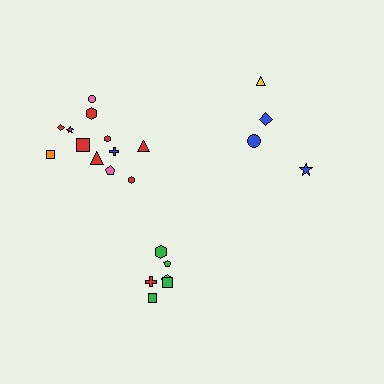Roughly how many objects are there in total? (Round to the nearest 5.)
Roughly 20 objects in total.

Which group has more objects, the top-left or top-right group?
The top-left group.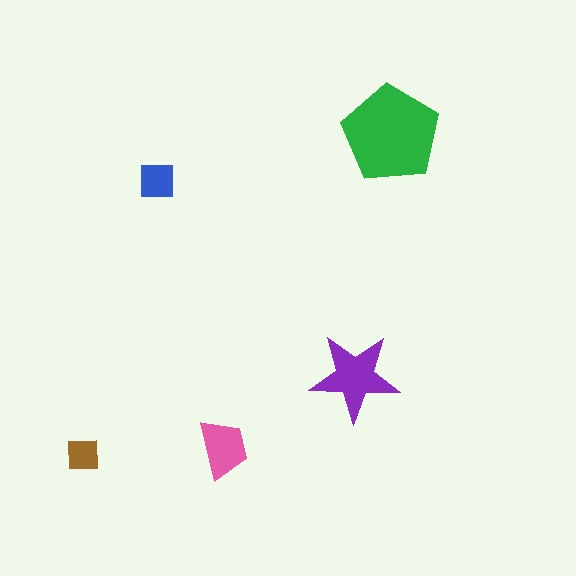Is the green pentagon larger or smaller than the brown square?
Larger.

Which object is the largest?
The green pentagon.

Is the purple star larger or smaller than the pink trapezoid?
Larger.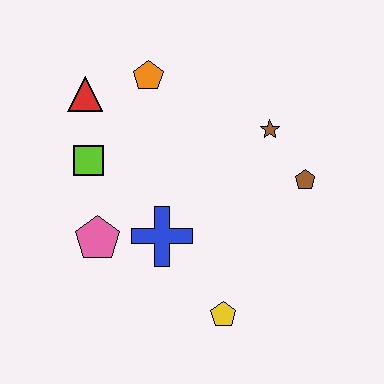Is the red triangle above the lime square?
Yes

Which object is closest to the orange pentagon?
The red triangle is closest to the orange pentagon.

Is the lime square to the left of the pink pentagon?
Yes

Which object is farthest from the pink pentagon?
The brown pentagon is farthest from the pink pentagon.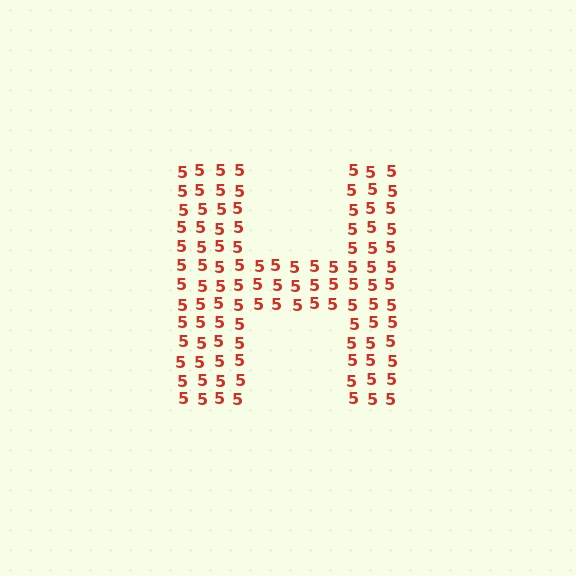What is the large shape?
The large shape is the letter H.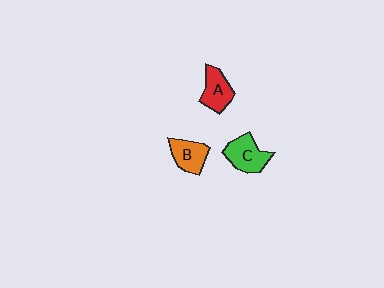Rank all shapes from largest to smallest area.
From largest to smallest: C (green), A (red), B (orange).